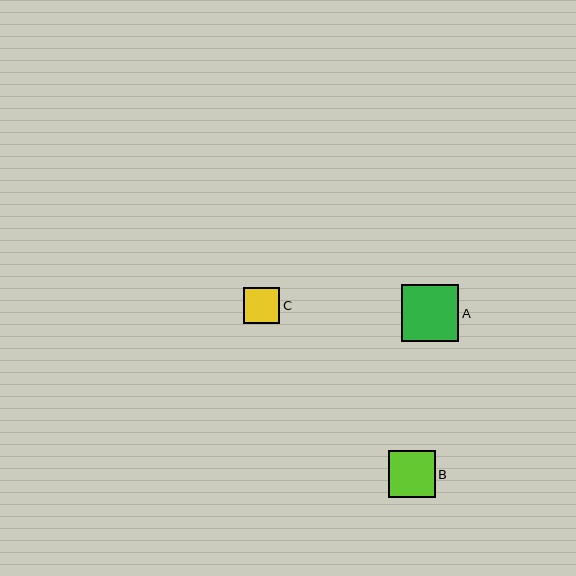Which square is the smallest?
Square C is the smallest with a size of approximately 36 pixels.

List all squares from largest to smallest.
From largest to smallest: A, B, C.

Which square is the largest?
Square A is the largest with a size of approximately 58 pixels.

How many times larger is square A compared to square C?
Square A is approximately 1.6 times the size of square C.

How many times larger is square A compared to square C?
Square A is approximately 1.6 times the size of square C.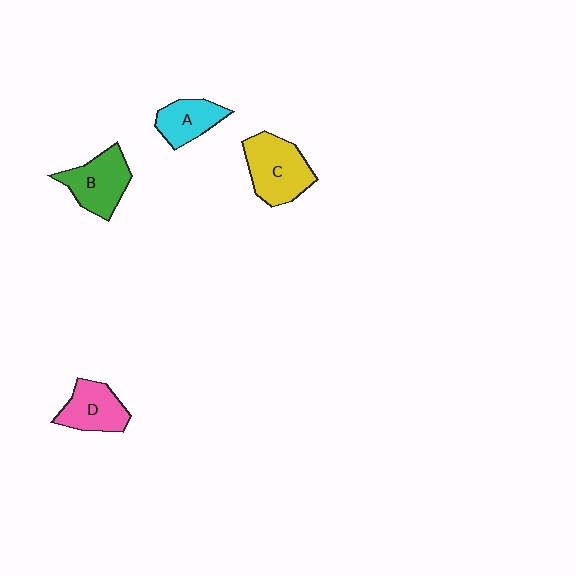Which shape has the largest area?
Shape C (yellow).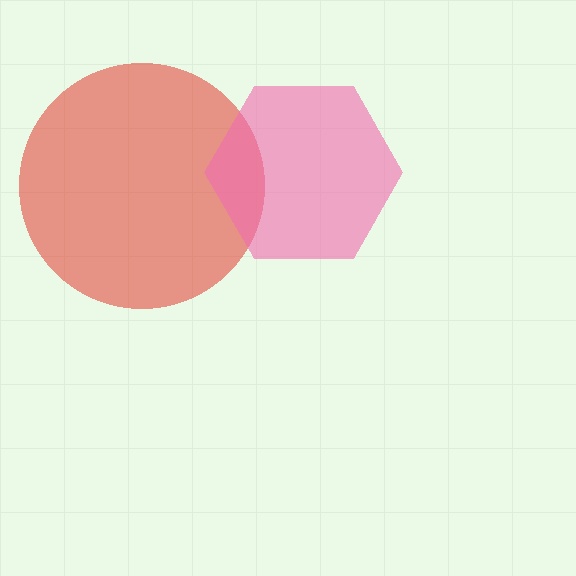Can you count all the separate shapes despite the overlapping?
Yes, there are 2 separate shapes.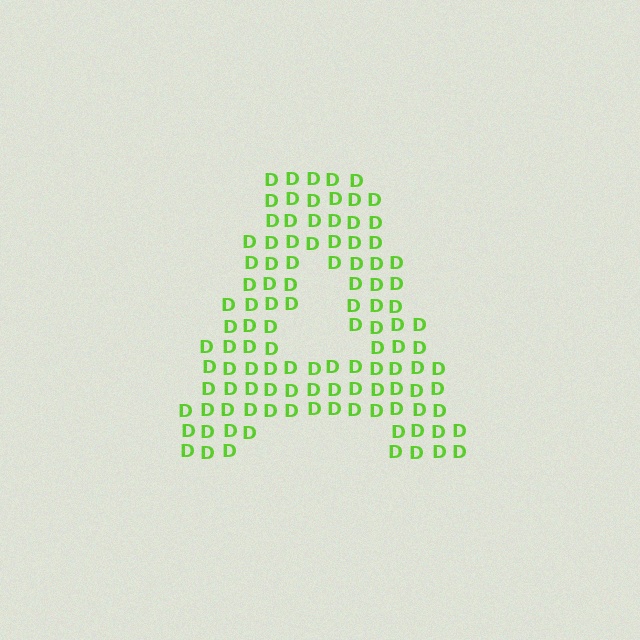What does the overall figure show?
The overall figure shows the letter A.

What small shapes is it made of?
It is made of small letter D's.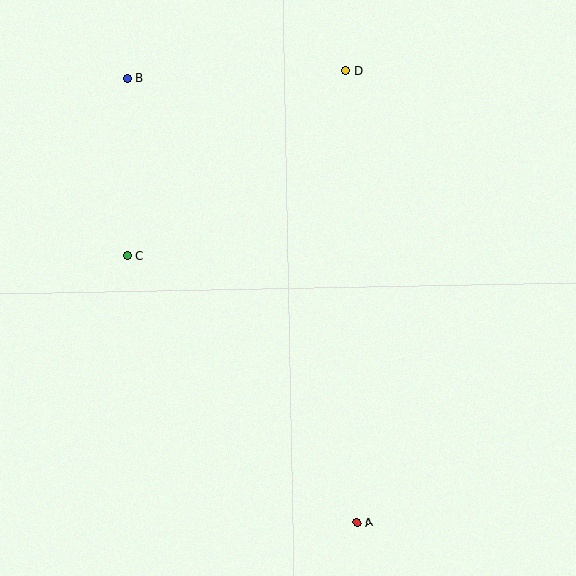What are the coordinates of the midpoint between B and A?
The midpoint between B and A is at (242, 300).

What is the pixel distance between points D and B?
The distance between D and B is 219 pixels.